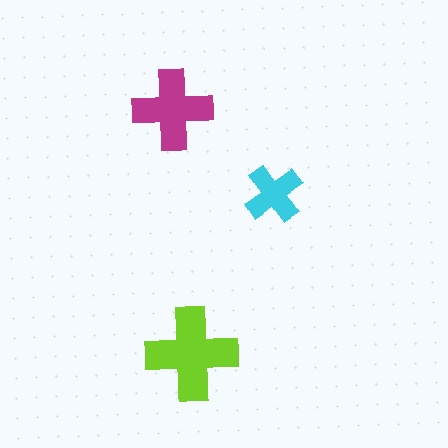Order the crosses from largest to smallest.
the lime one, the magenta one, the cyan one.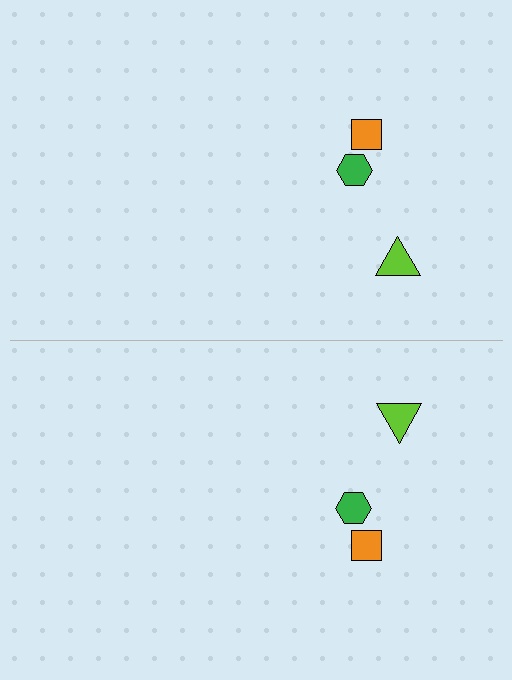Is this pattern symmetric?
Yes, this pattern has bilateral (reflection) symmetry.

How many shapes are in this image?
There are 6 shapes in this image.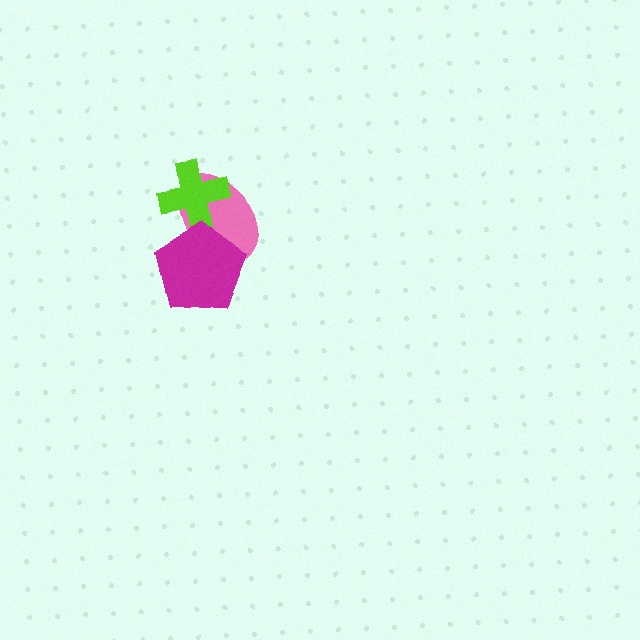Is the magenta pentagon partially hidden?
No, no other shape covers it.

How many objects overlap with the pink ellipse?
2 objects overlap with the pink ellipse.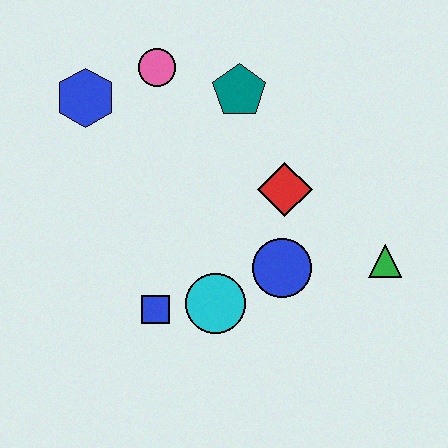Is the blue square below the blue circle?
Yes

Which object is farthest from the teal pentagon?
The blue square is farthest from the teal pentagon.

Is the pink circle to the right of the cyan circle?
No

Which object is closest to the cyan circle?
The blue square is closest to the cyan circle.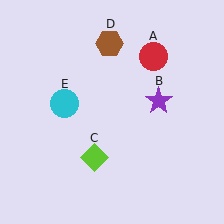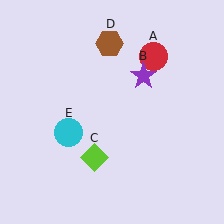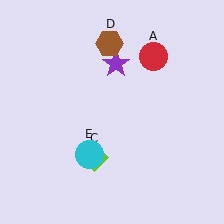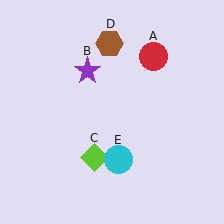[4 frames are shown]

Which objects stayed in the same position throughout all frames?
Red circle (object A) and lime diamond (object C) and brown hexagon (object D) remained stationary.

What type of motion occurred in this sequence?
The purple star (object B), cyan circle (object E) rotated counterclockwise around the center of the scene.